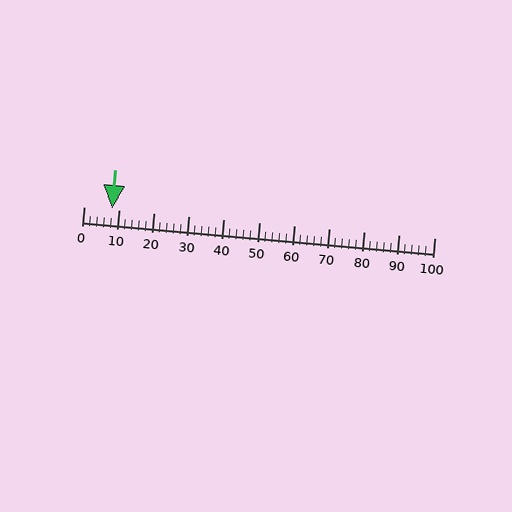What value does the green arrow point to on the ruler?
The green arrow points to approximately 8.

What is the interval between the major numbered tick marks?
The major tick marks are spaced 10 units apart.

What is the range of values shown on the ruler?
The ruler shows values from 0 to 100.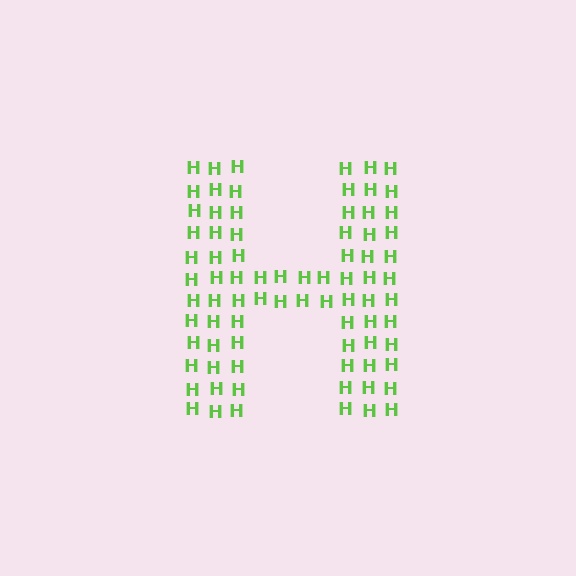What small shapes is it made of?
It is made of small letter H's.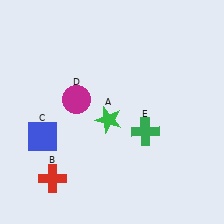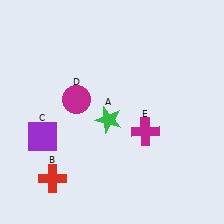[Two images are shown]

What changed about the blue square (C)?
In Image 1, C is blue. In Image 2, it changed to purple.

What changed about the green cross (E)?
In Image 1, E is green. In Image 2, it changed to magenta.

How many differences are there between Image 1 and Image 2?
There are 2 differences between the two images.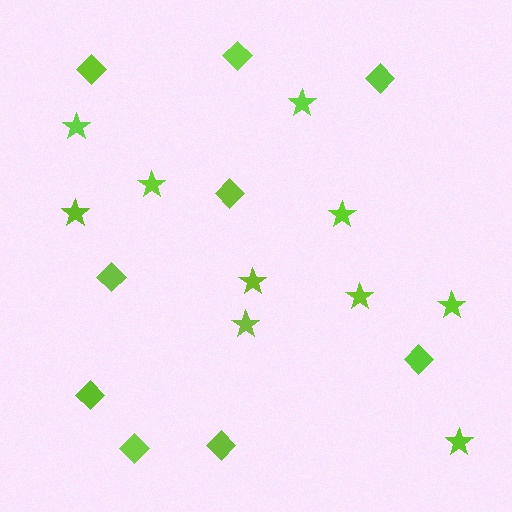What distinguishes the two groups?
There are 2 groups: one group of stars (10) and one group of diamonds (9).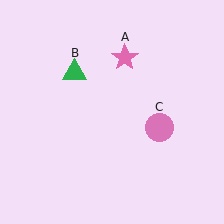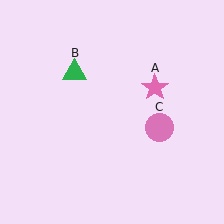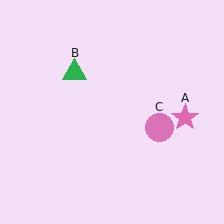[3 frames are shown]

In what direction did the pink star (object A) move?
The pink star (object A) moved down and to the right.